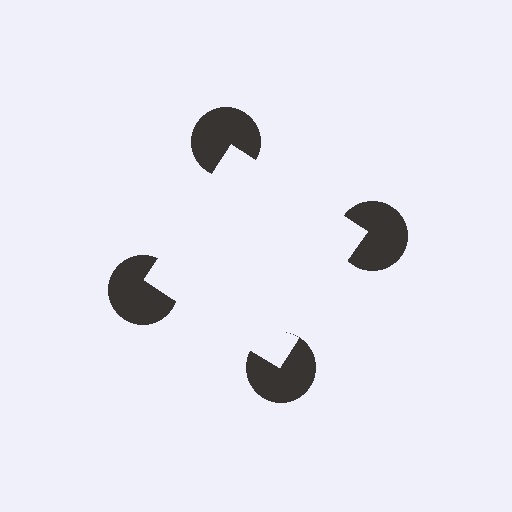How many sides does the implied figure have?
4 sides.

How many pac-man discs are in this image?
There are 4 — one at each vertex of the illusory square.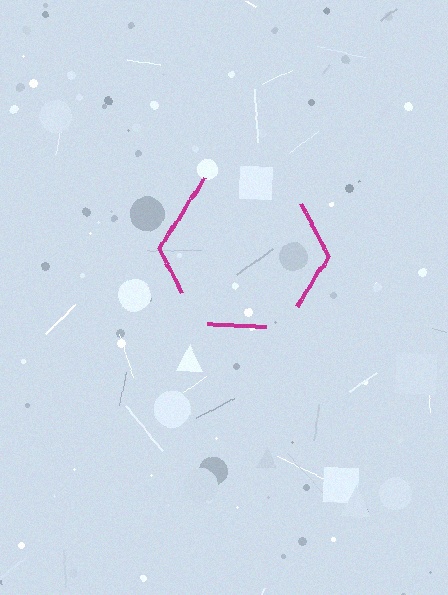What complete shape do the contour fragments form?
The contour fragments form a hexagon.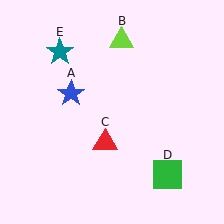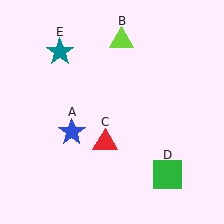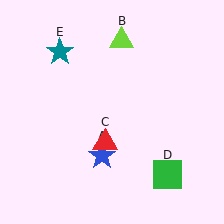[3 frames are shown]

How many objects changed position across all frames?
1 object changed position: blue star (object A).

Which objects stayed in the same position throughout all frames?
Lime triangle (object B) and red triangle (object C) and green square (object D) and teal star (object E) remained stationary.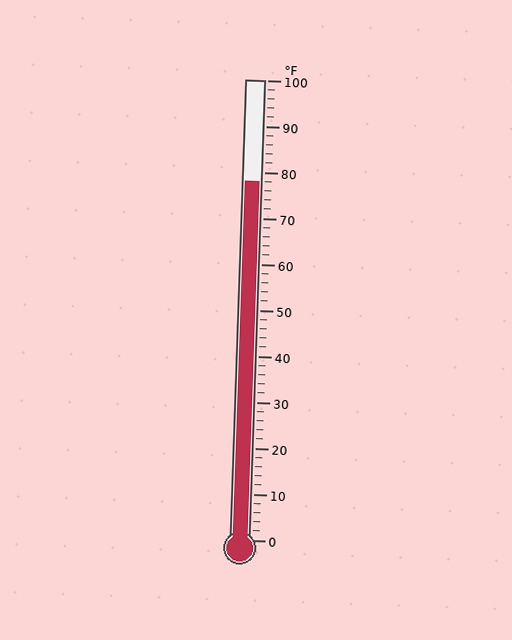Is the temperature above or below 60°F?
The temperature is above 60°F.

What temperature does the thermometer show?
The thermometer shows approximately 78°F.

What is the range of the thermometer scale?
The thermometer scale ranges from 0°F to 100°F.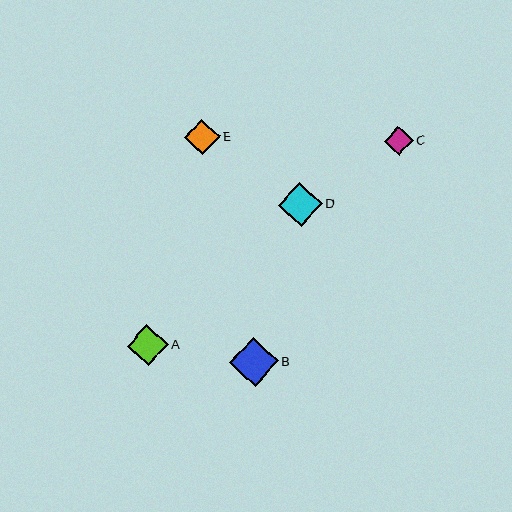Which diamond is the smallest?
Diamond C is the smallest with a size of approximately 29 pixels.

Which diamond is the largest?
Diamond B is the largest with a size of approximately 49 pixels.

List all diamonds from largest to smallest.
From largest to smallest: B, D, A, E, C.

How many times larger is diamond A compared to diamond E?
Diamond A is approximately 1.2 times the size of diamond E.